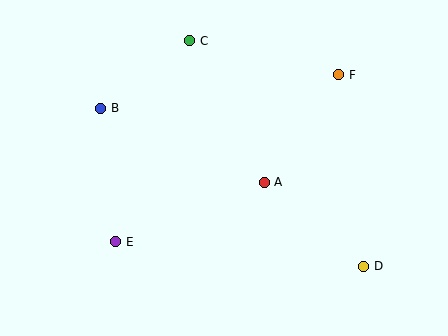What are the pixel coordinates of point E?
Point E is at (116, 242).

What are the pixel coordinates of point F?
Point F is at (339, 75).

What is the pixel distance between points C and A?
The distance between C and A is 160 pixels.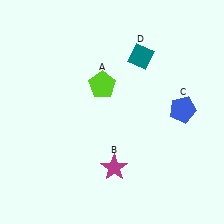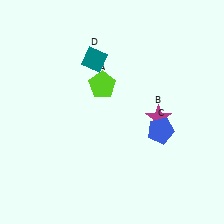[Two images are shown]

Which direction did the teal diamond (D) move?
The teal diamond (D) moved left.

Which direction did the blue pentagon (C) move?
The blue pentagon (C) moved left.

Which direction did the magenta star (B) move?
The magenta star (B) moved up.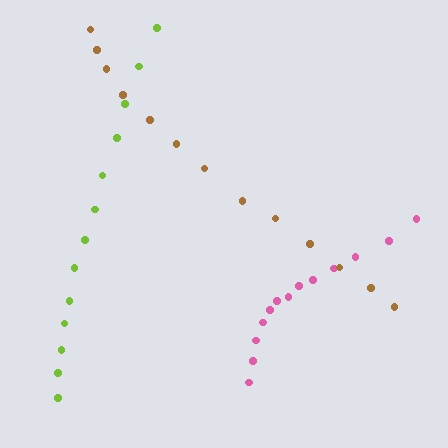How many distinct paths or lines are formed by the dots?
There are 3 distinct paths.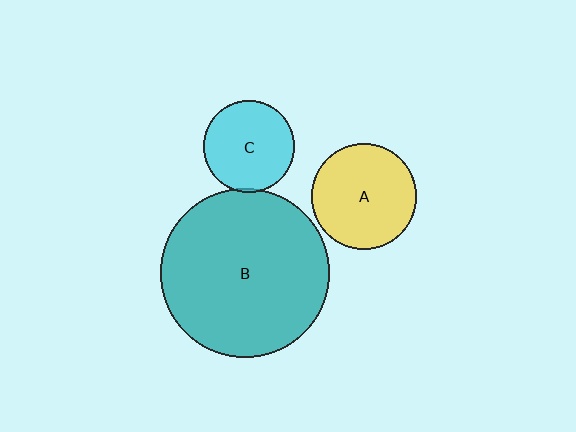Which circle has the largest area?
Circle B (teal).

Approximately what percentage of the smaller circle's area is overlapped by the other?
Approximately 5%.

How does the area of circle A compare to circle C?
Approximately 1.3 times.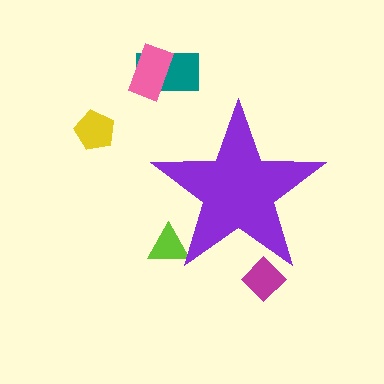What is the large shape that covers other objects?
A purple star.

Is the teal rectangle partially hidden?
No, the teal rectangle is fully visible.